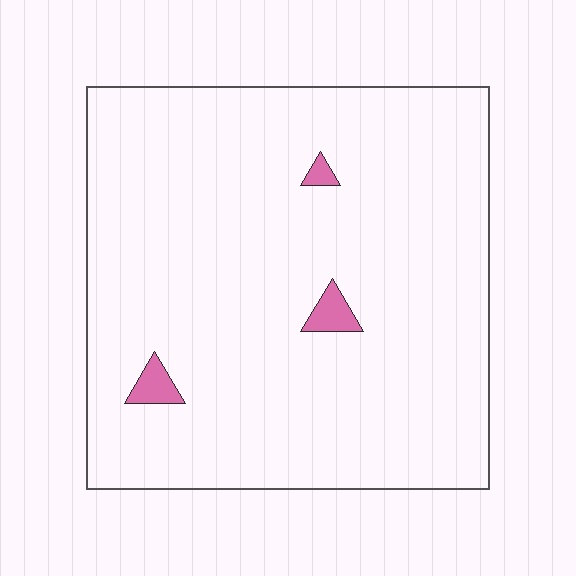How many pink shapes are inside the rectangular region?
3.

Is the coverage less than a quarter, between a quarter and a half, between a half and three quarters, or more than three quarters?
Less than a quarter.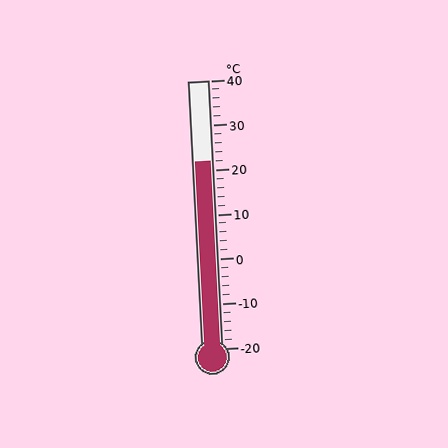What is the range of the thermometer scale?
The thermometer scale ranges from -20°C to 40°C.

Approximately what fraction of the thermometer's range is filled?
The thermometer is filled to approximately 70% of its range.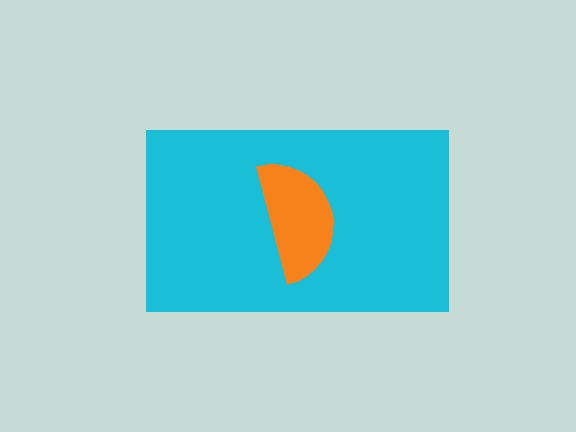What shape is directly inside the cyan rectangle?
The orange semicircle.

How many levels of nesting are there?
2.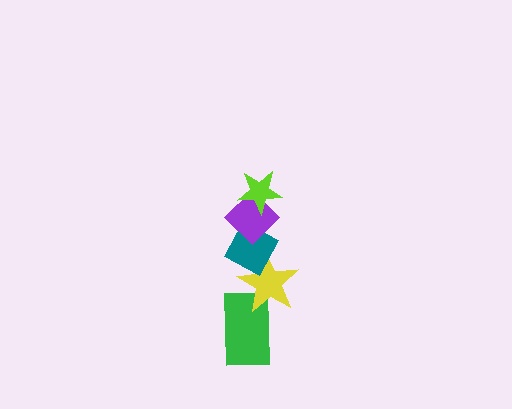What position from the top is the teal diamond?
The teal diamond is 3rd from the top.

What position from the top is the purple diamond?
The purple diamond is 2nd from the top.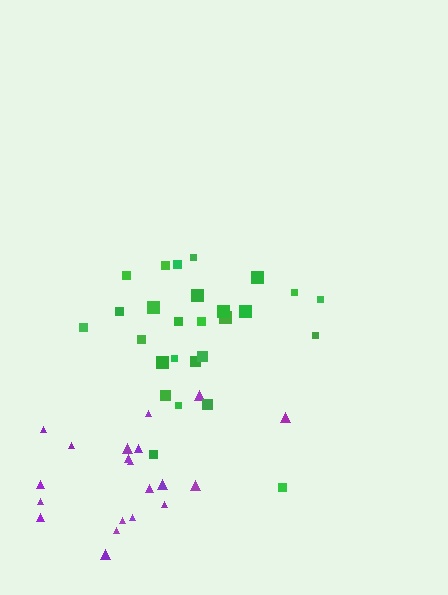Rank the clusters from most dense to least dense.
purple, green.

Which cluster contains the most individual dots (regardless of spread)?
Green (27).